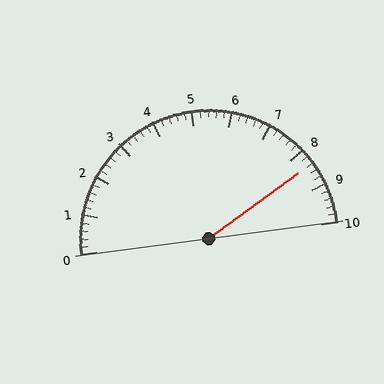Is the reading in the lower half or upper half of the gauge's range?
The reading is in the upper half of the range (0 to 10).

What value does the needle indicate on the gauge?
The needle indicates approximately 8.4.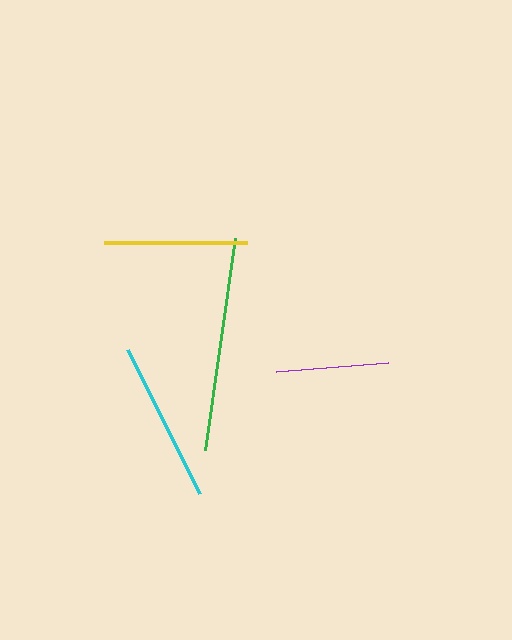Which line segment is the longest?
The green line is the longest at approximately 214 pixels.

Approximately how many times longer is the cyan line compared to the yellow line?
The cyan line is approximately 1.1 times the length of the yellow line.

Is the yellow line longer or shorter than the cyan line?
The cyan line is longer than the yellow line.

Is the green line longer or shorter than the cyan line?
The green line is longer than the cyan line.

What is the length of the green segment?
The green segment is approximately 214 pixels long.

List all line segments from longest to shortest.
From longest to shortest: green, cyan, yellow, purple.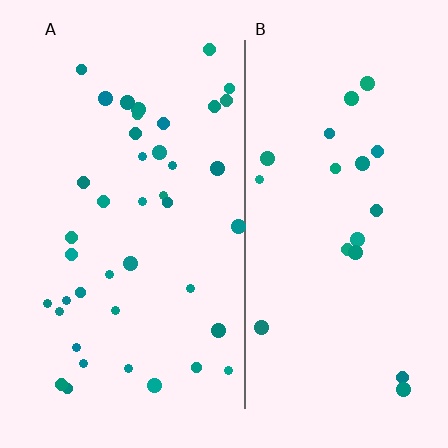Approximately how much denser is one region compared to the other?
Approximately 2.1× — region A over region B.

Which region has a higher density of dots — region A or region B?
A (the left).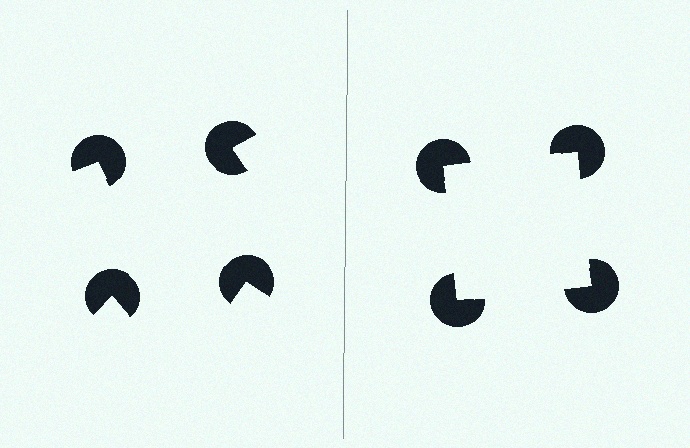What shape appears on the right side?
An illusory square.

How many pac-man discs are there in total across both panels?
8 — 4 on each side.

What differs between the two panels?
The pac-man discs are positioned identically on both sides; only the wedge orientations differ. On the right they align to a square; on the left they are misaligned.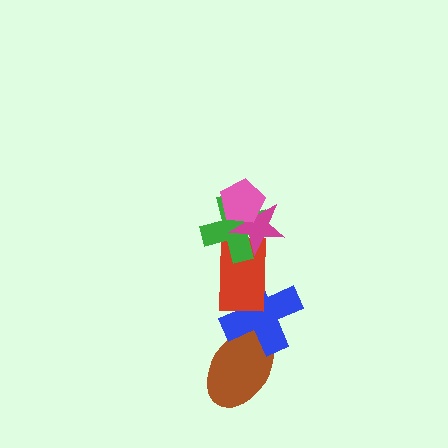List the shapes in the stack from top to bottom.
From top to bottom: the pink pentagon, the magenta star, the green cross, the red rectangle, the blue cross, the brown ellipse.